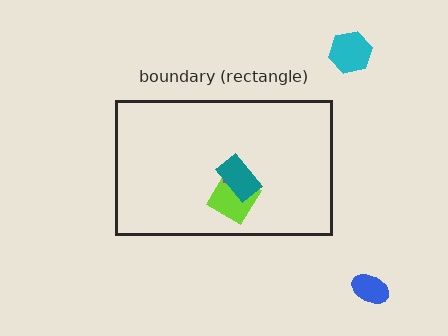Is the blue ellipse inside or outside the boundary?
Outside.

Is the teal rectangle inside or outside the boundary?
Inside.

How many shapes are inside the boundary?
3 inside, 2 outside.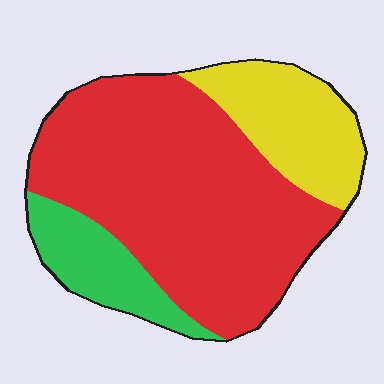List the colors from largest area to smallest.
From largest to smallest: red, yellow, green.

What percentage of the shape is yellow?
Yellow covers 21% of the shape.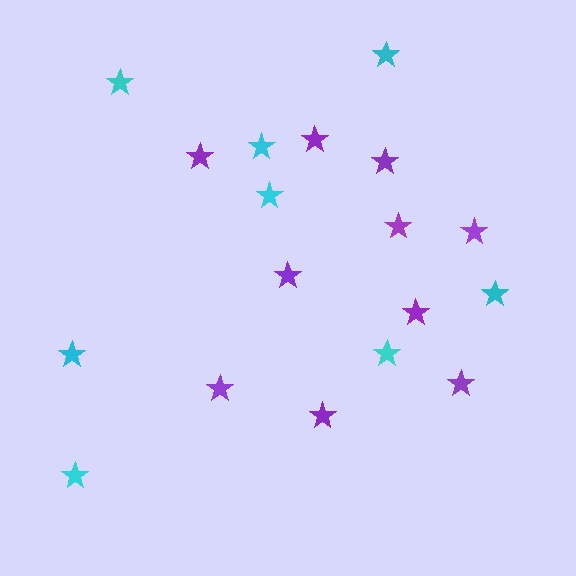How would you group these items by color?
There are 2 groups: one group of purple stars (10) and one group of cyan stars (8).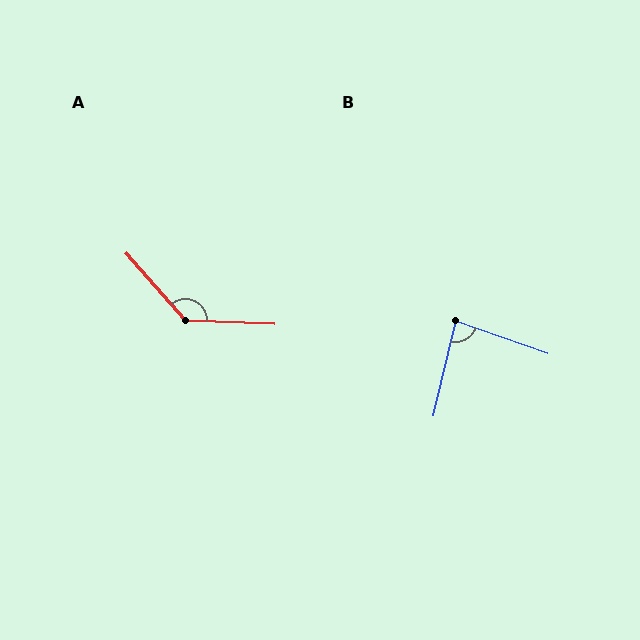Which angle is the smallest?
B, at approximately 84 degrees.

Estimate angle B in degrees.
Approximately 84 degrees.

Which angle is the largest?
A, at approximately 134 degrees.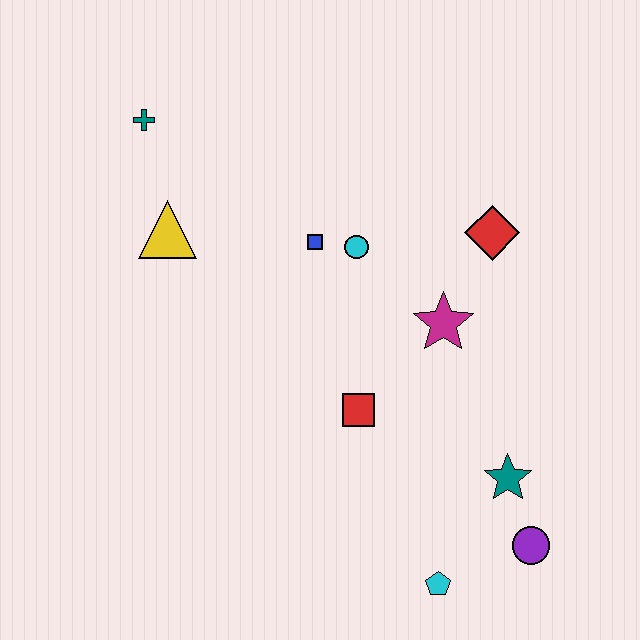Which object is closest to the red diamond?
The magenta star is closest to the red diamond.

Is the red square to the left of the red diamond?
Yes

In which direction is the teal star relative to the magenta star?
The teal star is below the magenta star.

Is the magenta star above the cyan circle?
No